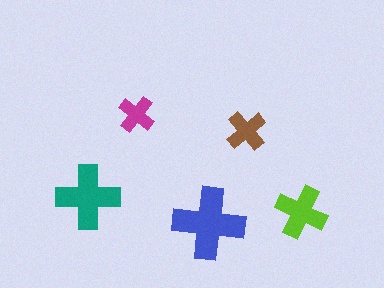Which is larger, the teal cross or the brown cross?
The teal one.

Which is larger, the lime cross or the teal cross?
The teal one.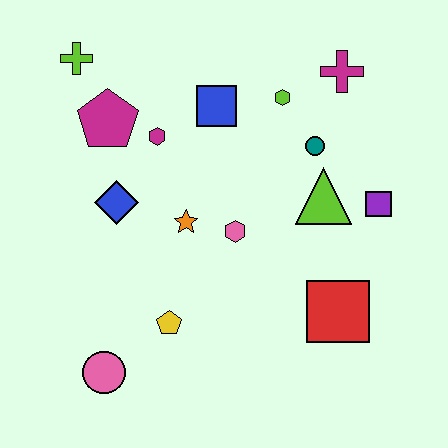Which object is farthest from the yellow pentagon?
The magenta cross is farthest from the yellow pentagon.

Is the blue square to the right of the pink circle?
Yes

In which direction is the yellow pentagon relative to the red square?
The yellow pentagon is to the left of the red square.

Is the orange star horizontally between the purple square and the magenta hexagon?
Yes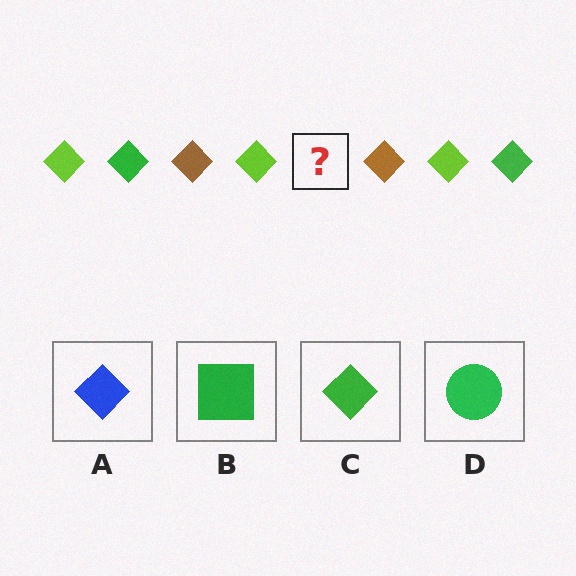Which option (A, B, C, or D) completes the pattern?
C.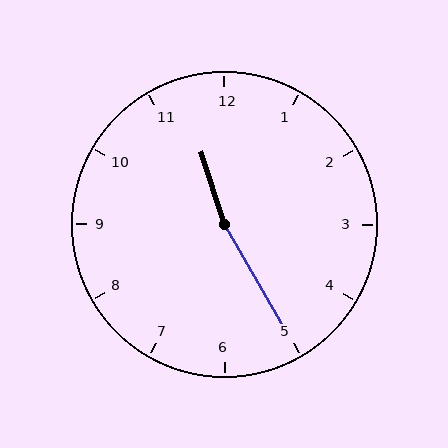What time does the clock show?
11:25.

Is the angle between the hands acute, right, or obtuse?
It is obtuse.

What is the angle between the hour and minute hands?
Approximately 168 degrees.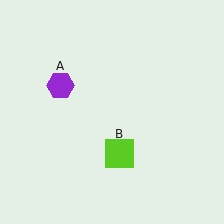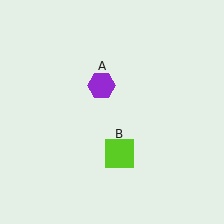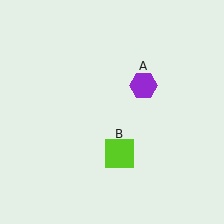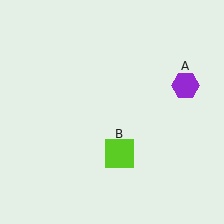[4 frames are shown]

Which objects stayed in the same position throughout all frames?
Lime square (object B) remained stationary.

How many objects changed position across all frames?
1 object changed position: purple hexagon (object A).